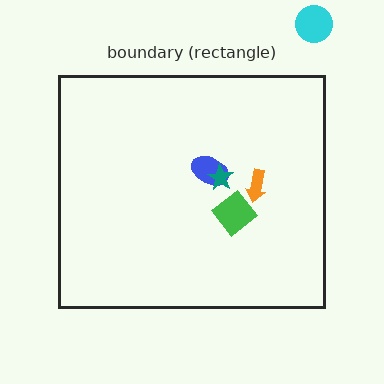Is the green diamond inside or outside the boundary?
Inside.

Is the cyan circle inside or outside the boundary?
Outside.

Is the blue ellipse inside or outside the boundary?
Inside.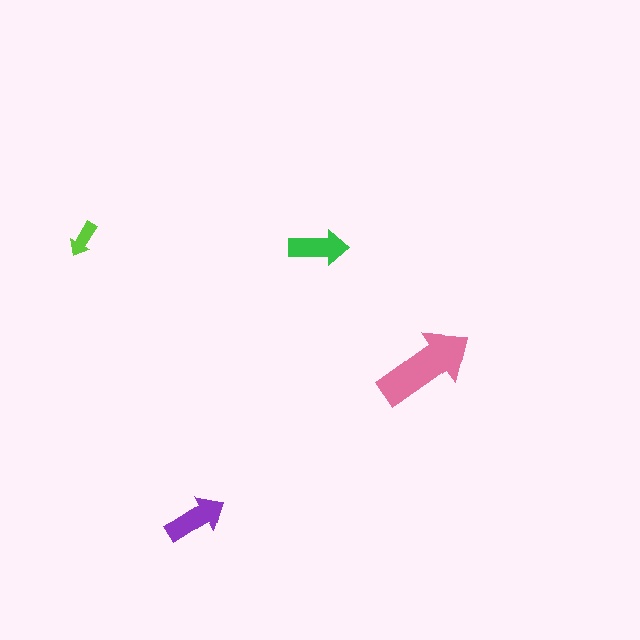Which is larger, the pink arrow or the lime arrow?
The pink one.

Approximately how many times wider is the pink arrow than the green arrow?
About 1.5 times wider.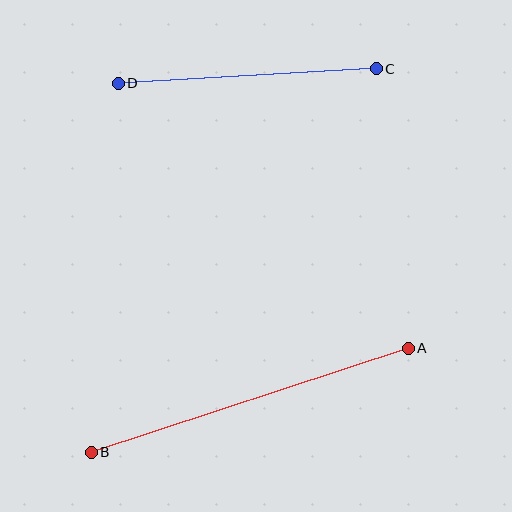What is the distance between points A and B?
The distance is approximately 333 pixels.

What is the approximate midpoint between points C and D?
The midpoint is at approximately (247, 76) pixels.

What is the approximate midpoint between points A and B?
The midpoint is at approximately (250, 400) pixels.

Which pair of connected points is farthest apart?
Points A and B are farthest apart.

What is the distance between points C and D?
The distance is approximately 258 pixels.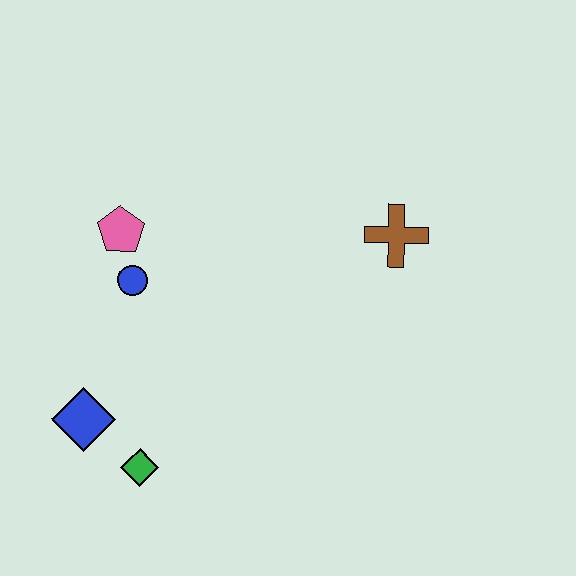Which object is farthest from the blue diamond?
The brown cross is farthest from the blue diamond.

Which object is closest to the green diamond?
The blue diamond is closest to the green diamond.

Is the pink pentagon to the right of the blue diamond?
Yes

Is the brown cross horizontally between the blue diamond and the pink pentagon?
No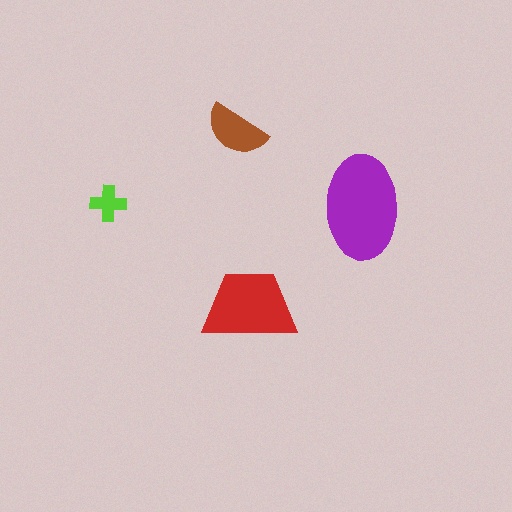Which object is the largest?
The purple ellipse.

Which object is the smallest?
The lime cross.